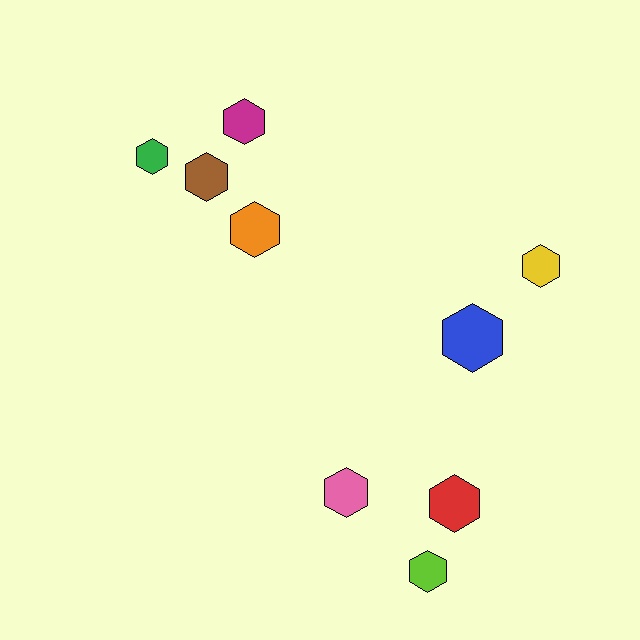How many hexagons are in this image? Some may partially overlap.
There are 9 hexagons.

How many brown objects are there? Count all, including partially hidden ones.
There is 1 brown object.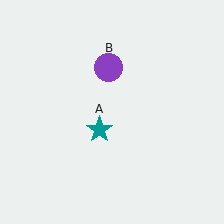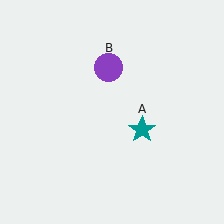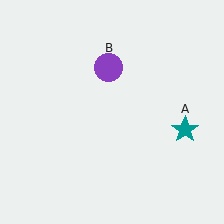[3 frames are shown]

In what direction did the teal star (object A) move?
The teal star (object A) moved right.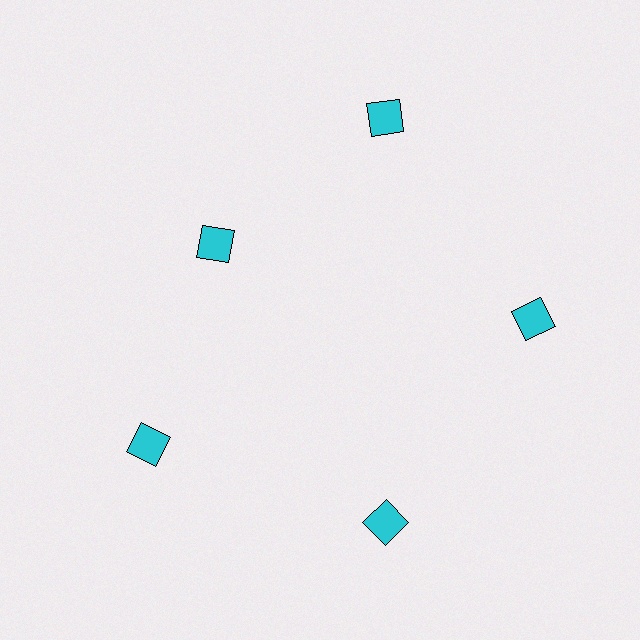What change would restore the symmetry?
The symmetry would be restored by moving it outward, back onto the ring so that all 5 diamonds sit at equal angles and equal distance from the center.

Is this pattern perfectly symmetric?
No. The 5 cyan diamonds are arranged in a ring, but one element near the 10 o'clock position is pulled inward toward the center, breaking the 5-fold rotational symmetry.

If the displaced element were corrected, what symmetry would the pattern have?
It would have 5-fold rotational symmetry — the pattern would map onto itself every 72 degrees.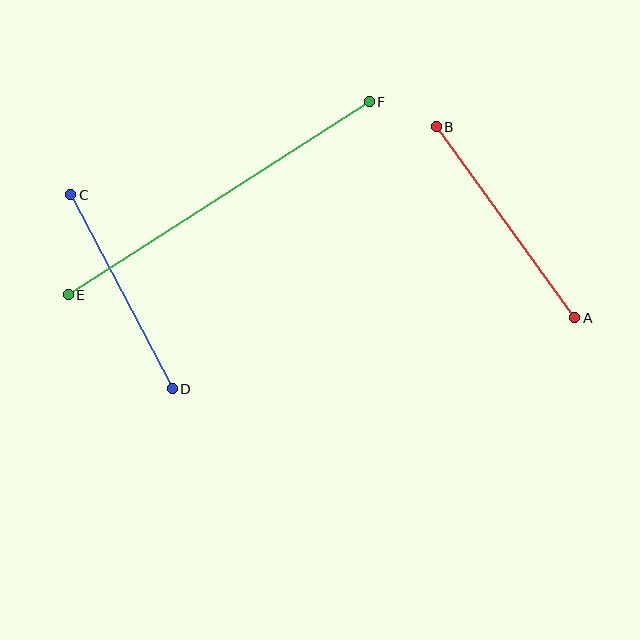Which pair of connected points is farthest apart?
Points E and F are farthest apart.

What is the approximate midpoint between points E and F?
The midpoint is at approximately (219, 198) pixels.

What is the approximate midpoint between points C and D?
The midpoint is at approximately (122, 292) pixels.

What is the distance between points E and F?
The distance is approximately 357 pixels.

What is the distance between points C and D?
The distance is approximately 219 pixels.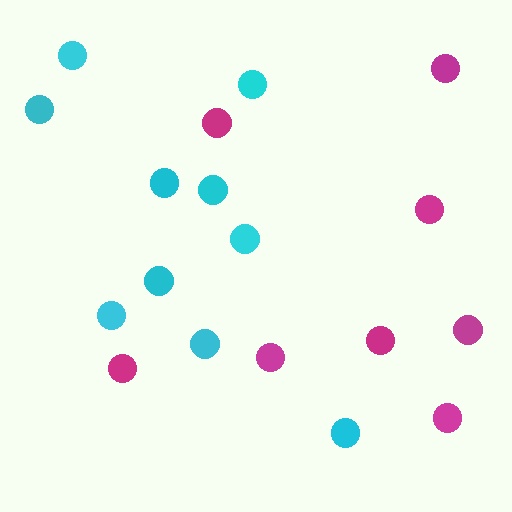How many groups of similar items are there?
There are 2 groups: one group of magenta circles (8) and one group of cyan circles (10).